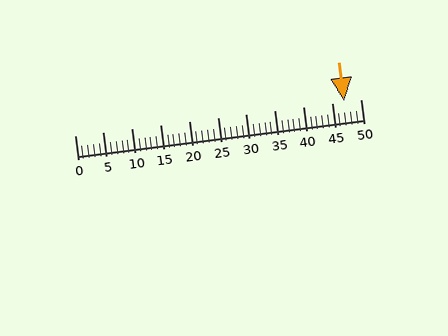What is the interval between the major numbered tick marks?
The major tick marks are spaced 5 units apart.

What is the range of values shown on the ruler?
The ruler shows values from 0 to 50.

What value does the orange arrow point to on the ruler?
The orange arrow points to approximately 47.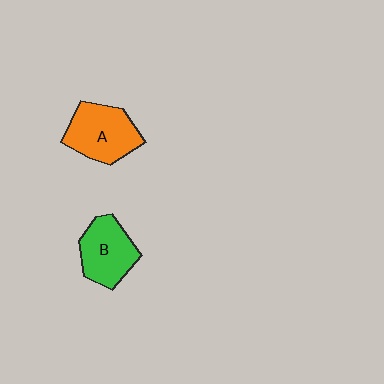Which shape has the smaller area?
Shape B (green).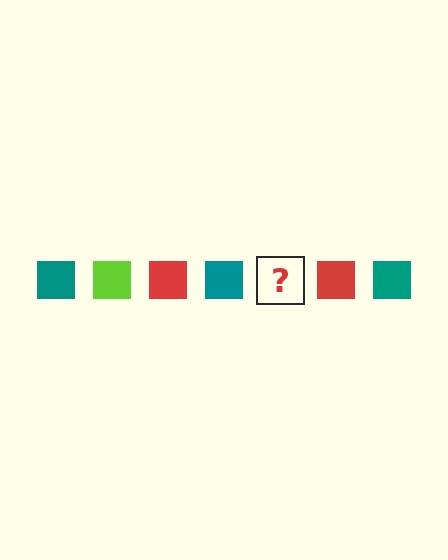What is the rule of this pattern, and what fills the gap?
The rule is that the pattern cycles through teal, lime, red squares. The gap should be filled with a lime square.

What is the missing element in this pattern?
The missing element is a lime square.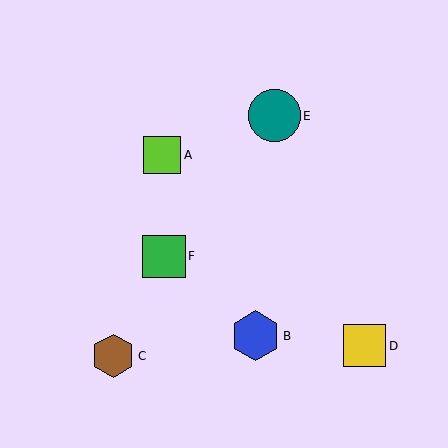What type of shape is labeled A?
Shape A is a lime square.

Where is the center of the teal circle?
The center of the teal circle is at (275, 116).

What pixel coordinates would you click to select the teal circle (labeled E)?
Click at (275, 116) to select the teal circle E.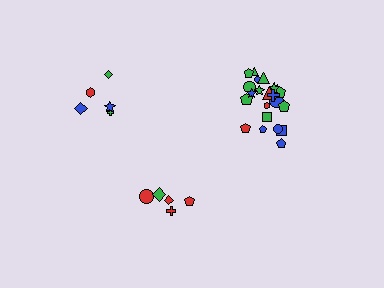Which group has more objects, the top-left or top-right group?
The top-right group.